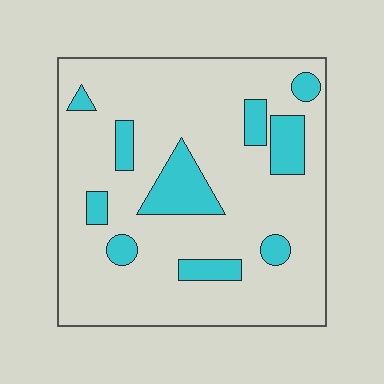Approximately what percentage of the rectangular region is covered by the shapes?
Approximately 15%.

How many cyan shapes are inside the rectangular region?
10.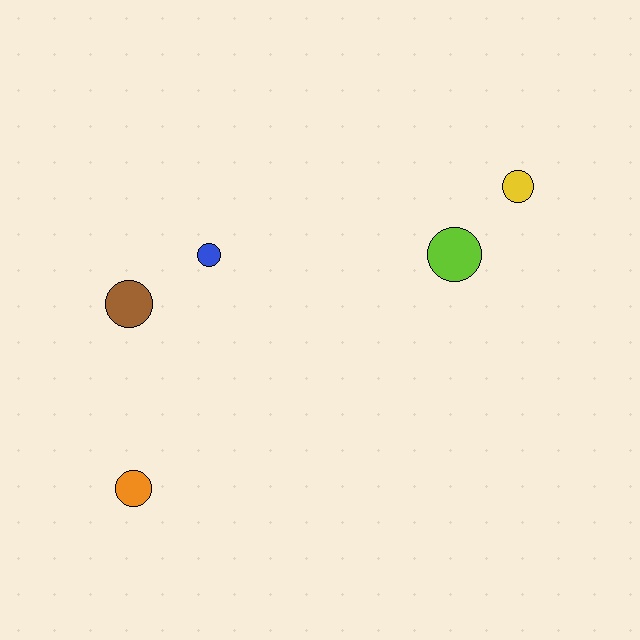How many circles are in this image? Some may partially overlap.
There are 5 circles.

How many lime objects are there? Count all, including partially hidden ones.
There is 1 lime object.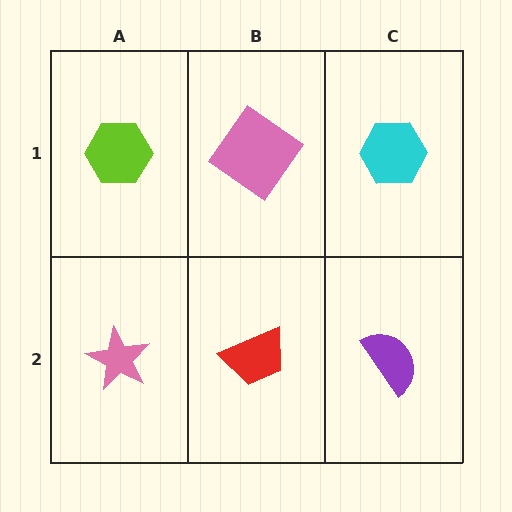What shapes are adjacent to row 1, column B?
A red trapezoid (row 2, column B), a lime hexagon (row 1, column A), a cyan hexagon (row 1, column C).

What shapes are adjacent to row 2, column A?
A lime hexagon (row 1, column A), a red trapezoid (row 2, column B).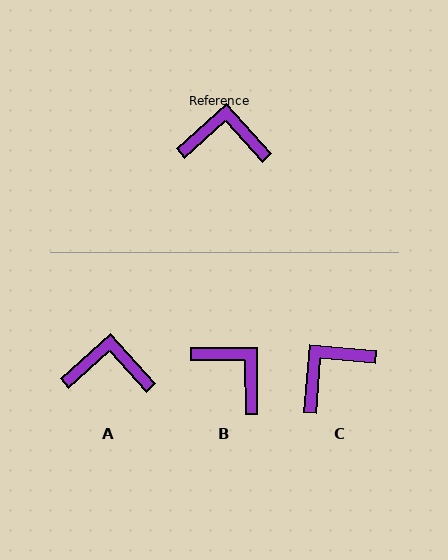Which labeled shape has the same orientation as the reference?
A.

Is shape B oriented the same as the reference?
No, it is off by about 42 degrees.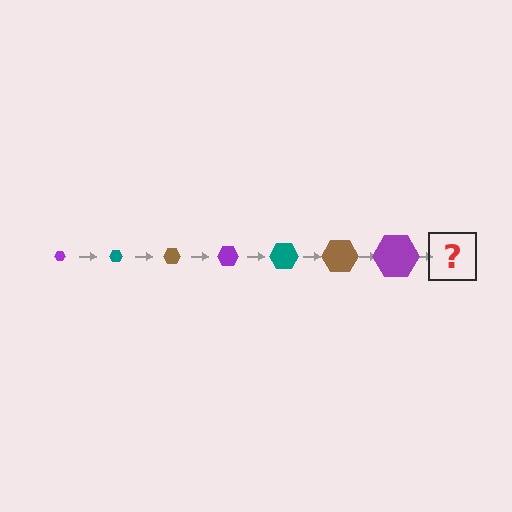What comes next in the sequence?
The next element should be a teal hexagon, larger than the previous one.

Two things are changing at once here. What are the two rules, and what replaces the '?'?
The two rules are that the hexagon grows larger each step and the color cycles through purple, teal, and brown. The '?' should be a teal hexagon, larger than the previous one.